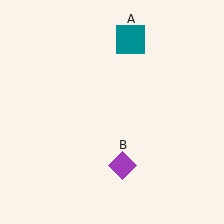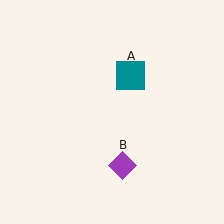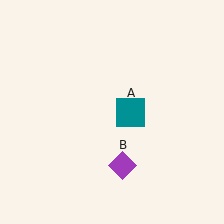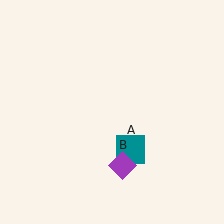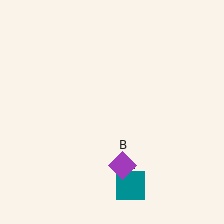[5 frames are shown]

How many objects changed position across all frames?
1 object changed position: teal square (object A).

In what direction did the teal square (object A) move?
The teal square (object A) moved down.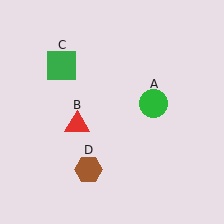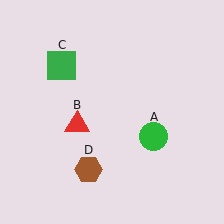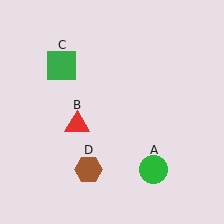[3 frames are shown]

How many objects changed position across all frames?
1 object changed position: green circle (object A).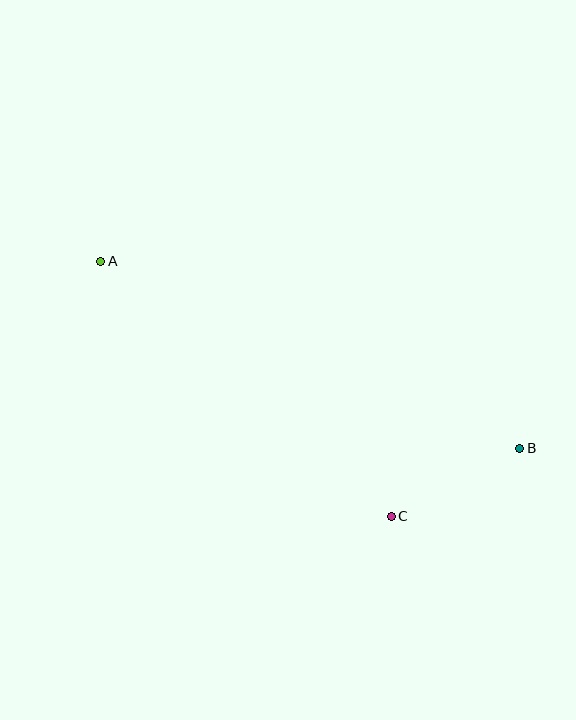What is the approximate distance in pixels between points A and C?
The distance between A and C is approximately 386 pixels.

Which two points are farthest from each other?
Points A and B are farthest from each other.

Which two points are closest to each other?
Points B and C are closest to each other.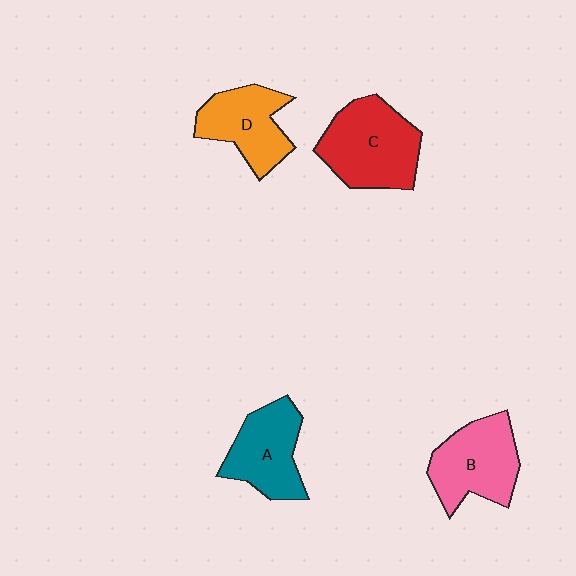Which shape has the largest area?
Shape C (red).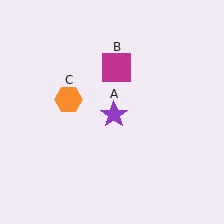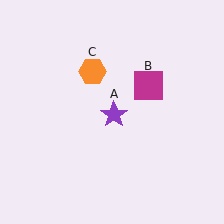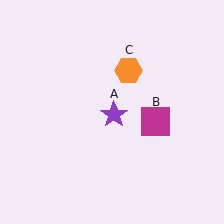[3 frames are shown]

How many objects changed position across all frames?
2 objects changed position: magenta square (object B), orange hexagon (object C).